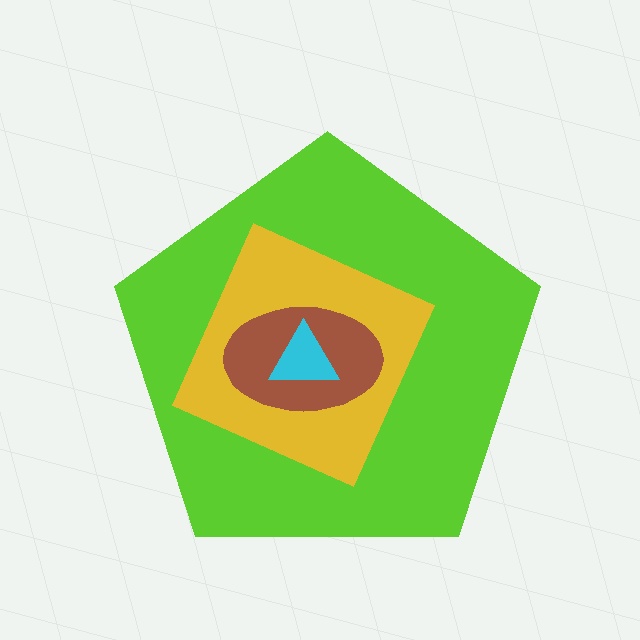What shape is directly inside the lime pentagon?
The yellow diamond.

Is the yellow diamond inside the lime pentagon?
Yes.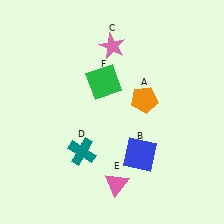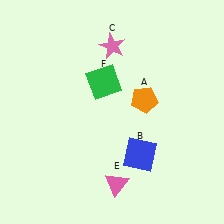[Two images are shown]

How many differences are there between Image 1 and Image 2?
There is 1 difference between the two images.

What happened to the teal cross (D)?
The teal cross (D) was removed in Image 2. It was in the bottom-left area of Image 1.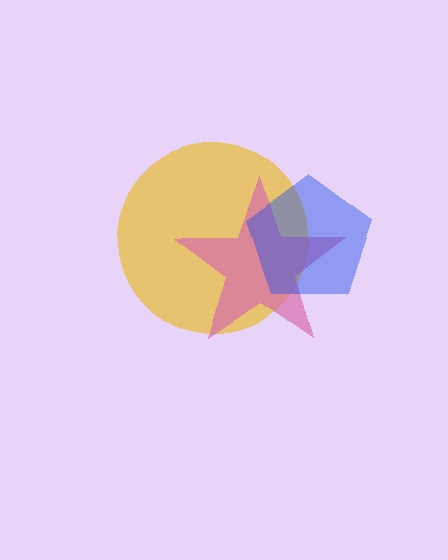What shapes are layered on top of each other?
The layered shapes are: a yellow circle, a pink star, a blue pentagon.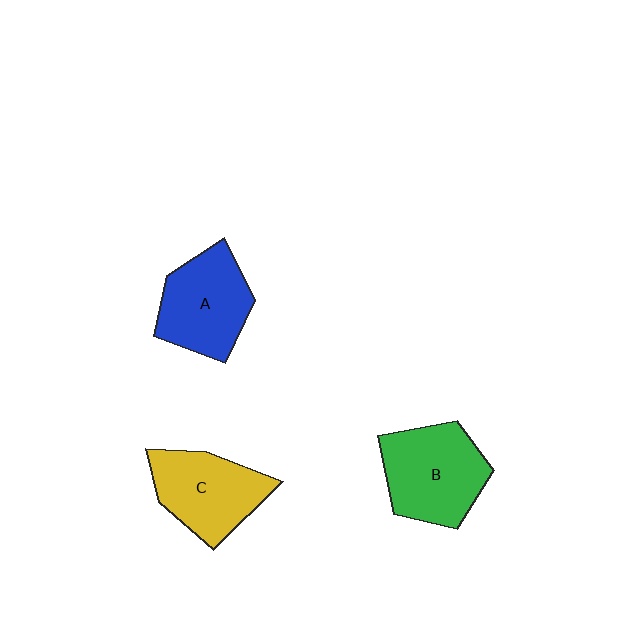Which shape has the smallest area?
Shape C (yellow).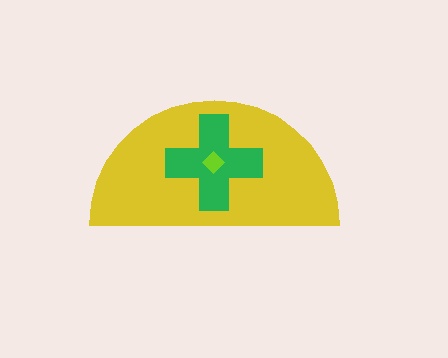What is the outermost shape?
The yellow semicircle.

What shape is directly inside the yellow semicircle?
The green cross.